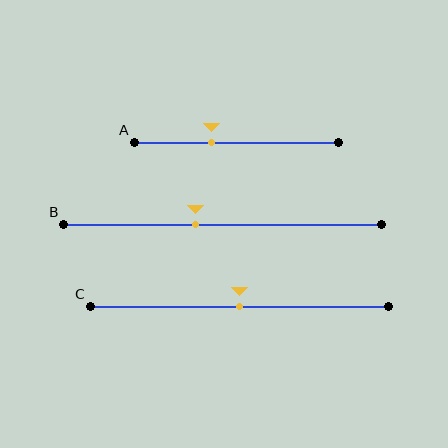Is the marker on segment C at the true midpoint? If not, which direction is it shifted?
Yes, the marker on segment C is at the true midpoint.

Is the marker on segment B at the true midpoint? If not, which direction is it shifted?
No, the marker on segment B is shifted to the left by about 8% of the segment length.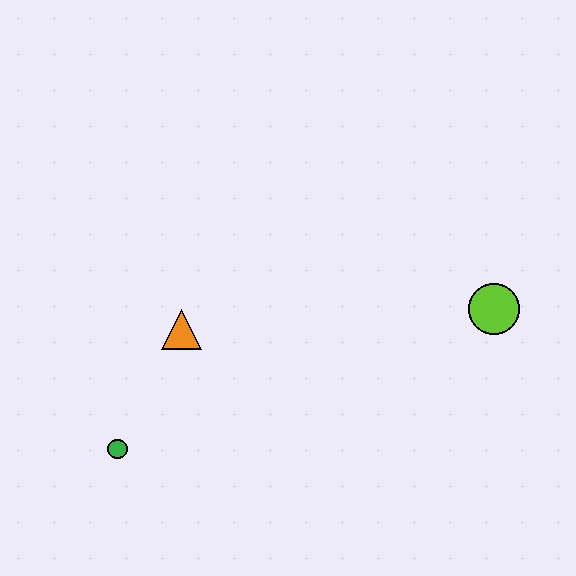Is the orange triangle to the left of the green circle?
No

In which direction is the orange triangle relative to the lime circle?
The orange triangle is to the left of the lime circle.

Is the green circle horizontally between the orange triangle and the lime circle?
No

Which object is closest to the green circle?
The orange triangle is closest to the green circle.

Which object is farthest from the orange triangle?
The lime circle is farthest from the orange triangle.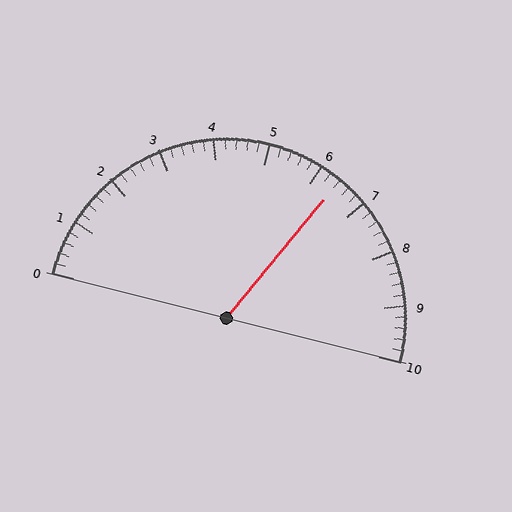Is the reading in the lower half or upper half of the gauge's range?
The reading is in the upper half of the range (0 to 10).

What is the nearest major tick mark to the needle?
The nearest major tick mark is 6.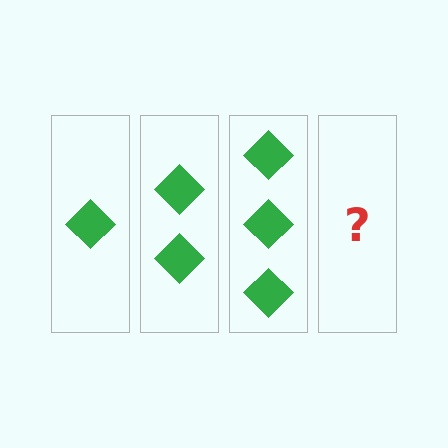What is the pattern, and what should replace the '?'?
The pattern is that each step adds one more diamond. The '?' should be 4 diamonds.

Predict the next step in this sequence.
The next step is 4 diamonds.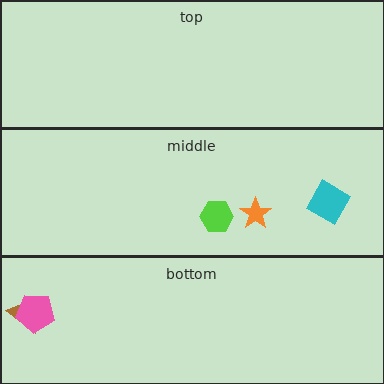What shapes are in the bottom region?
The brown triangle, the pink pentagon.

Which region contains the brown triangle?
The bottom region.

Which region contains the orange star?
The middle region.